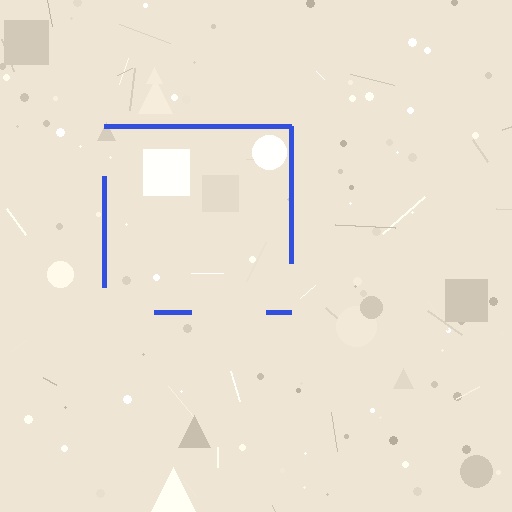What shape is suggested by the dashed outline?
The dashed outline suggests a square.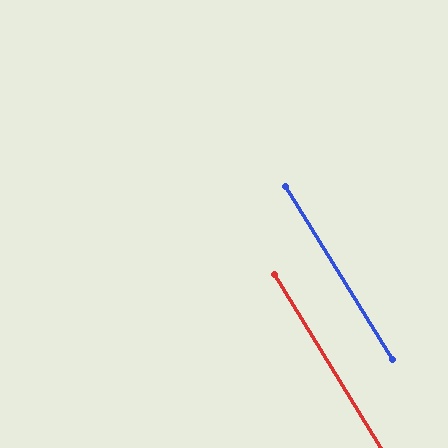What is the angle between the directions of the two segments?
Approximately 0 degrees.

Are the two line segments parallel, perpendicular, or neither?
Parallel — their directions differ by only 0.3°.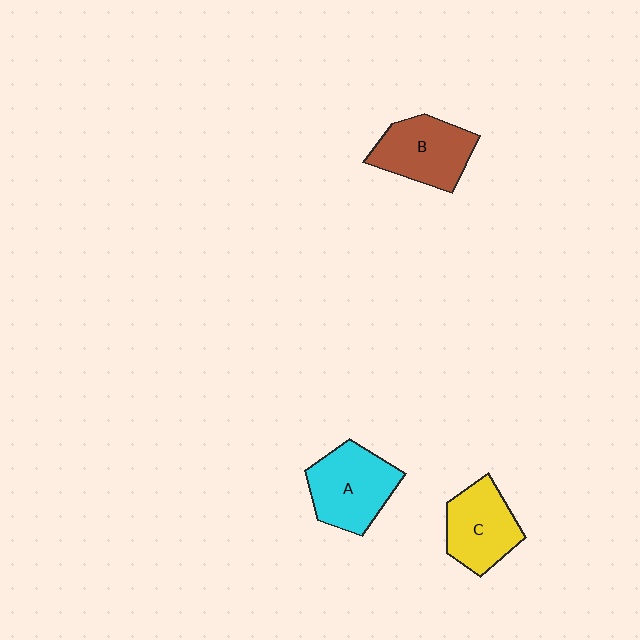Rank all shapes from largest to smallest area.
From largest to smallest: A (cyan), B (brown), C (yellow).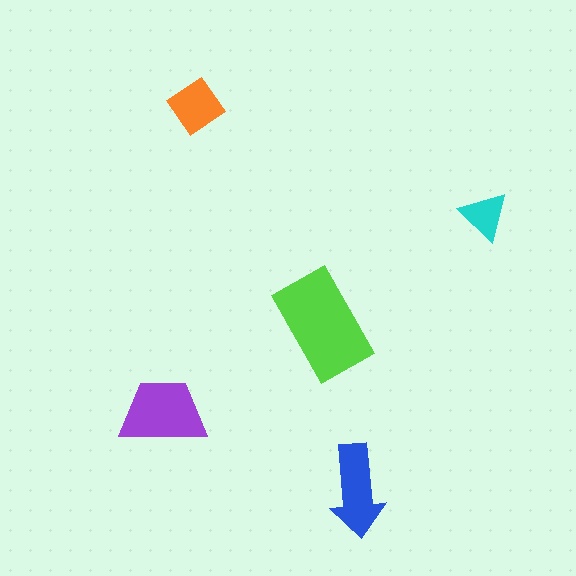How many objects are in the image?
There are 5 objects in the image.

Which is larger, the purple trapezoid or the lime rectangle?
The lime rectangle.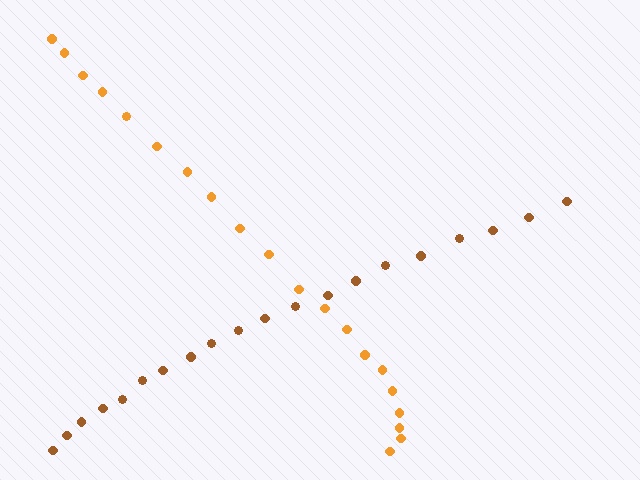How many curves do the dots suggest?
There are 2 distinct paths.